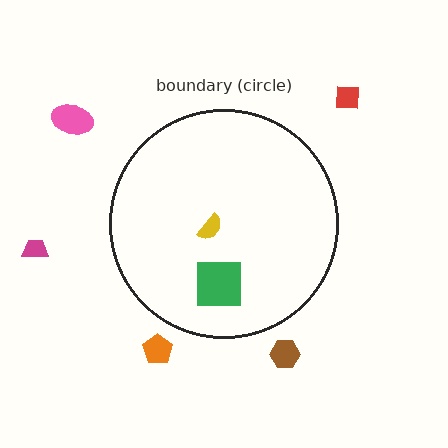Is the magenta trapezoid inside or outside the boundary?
Outside.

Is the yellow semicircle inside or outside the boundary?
Inside.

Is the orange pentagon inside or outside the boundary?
Outside.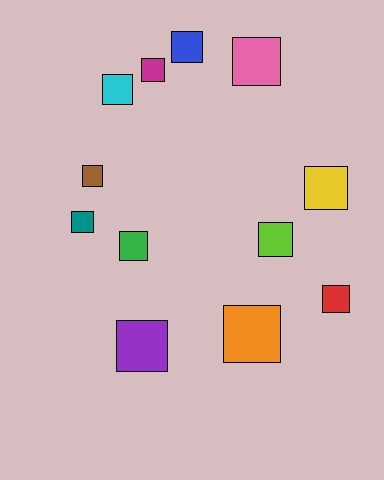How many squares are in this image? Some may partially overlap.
There are 12 squares.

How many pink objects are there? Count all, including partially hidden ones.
There is 1 pink object.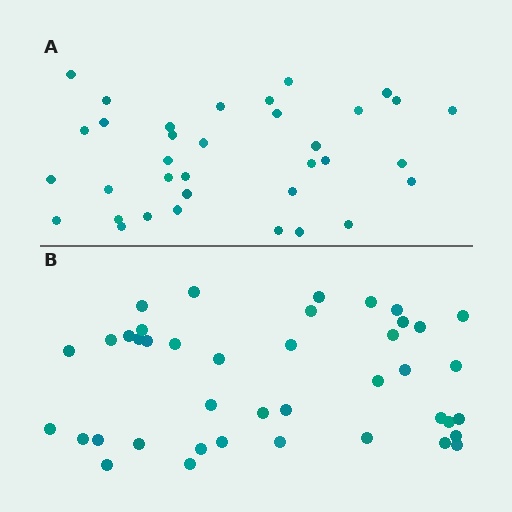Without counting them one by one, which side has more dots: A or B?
Region B (the bottom region) has more dots.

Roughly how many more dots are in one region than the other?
Region B has about 6 more dots than region A.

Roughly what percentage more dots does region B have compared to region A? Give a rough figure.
About 15% more.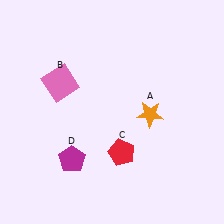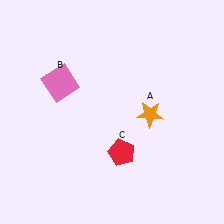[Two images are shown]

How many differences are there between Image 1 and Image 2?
There is 1 difference between the two images.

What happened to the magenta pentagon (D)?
The magenta pentagon (D) was removed in Image 2. It was in the bottom-left area of Image 1.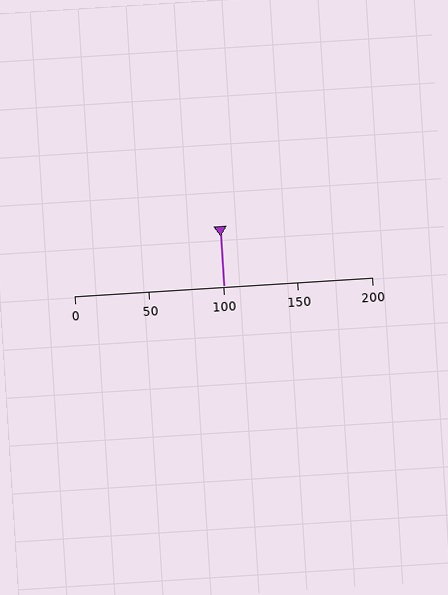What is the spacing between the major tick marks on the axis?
The major ticks are spaced 50 apart.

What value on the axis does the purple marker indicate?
The marker indicates approximately 100.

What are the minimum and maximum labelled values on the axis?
The axis runs from 0 to 200.